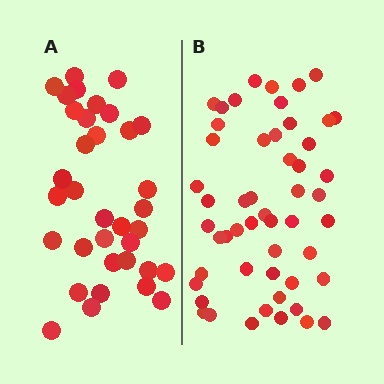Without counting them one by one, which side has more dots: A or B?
Region B (the right region) has more dots.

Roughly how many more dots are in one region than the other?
Region B has approximately 15 more dots than region A.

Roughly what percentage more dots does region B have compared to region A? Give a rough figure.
About 50% more.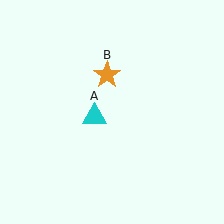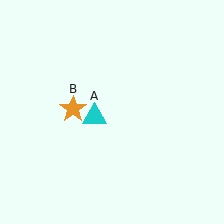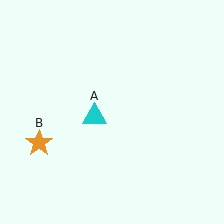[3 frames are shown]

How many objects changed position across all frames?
1 object changed position: orange star (object B).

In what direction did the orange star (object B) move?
The orange star (object B) moved down and to the left.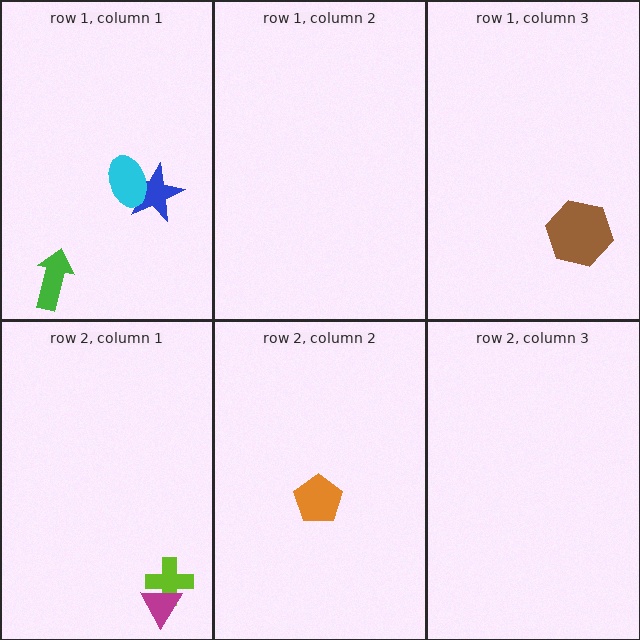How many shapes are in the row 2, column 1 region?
2.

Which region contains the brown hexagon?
The row 1, column 3 region.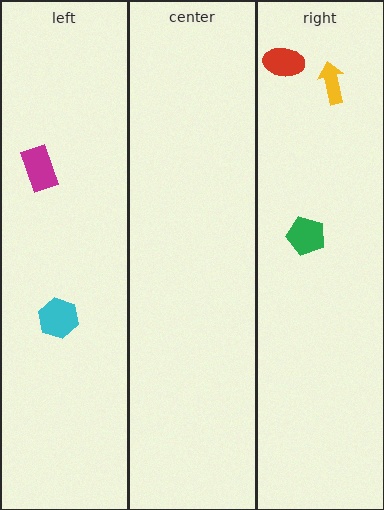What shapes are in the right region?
The green pentagon, the red ellipse, the yellow arrow.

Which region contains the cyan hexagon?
The left region.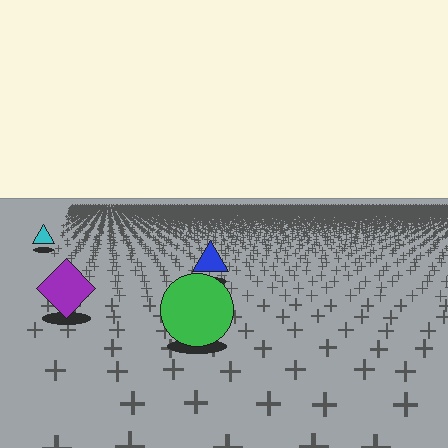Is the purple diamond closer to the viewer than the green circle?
No. The green circle is closer — you can tell from the texture gradient: the ground texture is coarser near it.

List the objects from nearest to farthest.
From nearest to farthest: the green circle, the purple diamond, the blue triangle, the cyan triangle.